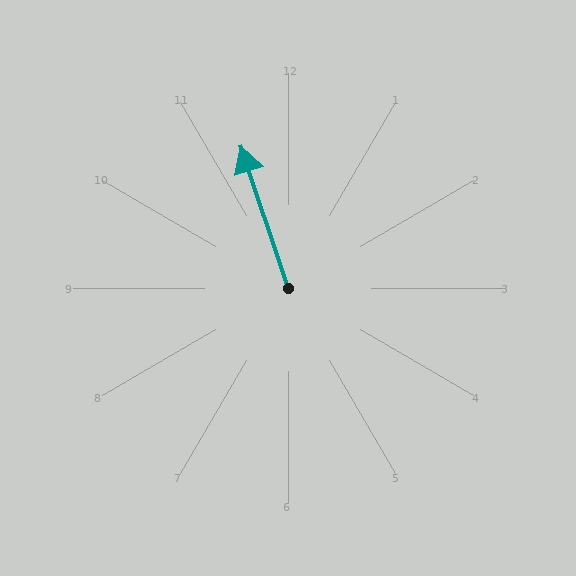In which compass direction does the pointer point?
North.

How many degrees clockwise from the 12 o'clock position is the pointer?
Approximately 341 degrees.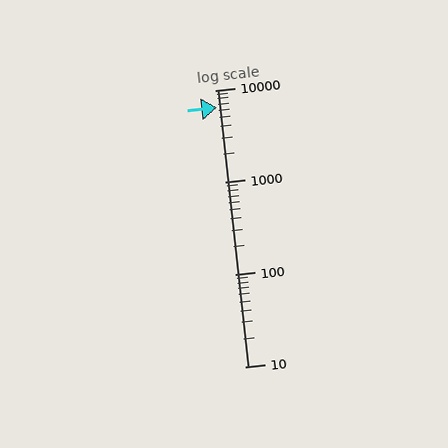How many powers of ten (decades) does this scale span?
The scale spans 3 decades, from 10 to 10000.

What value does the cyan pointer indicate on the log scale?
The pointer indicates approximately 6500.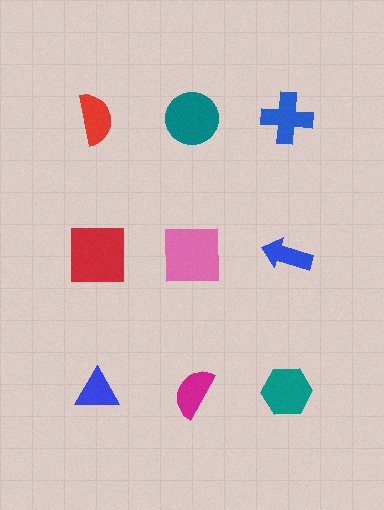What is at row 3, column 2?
A magenta semicircle.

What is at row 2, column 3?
A blue arrow.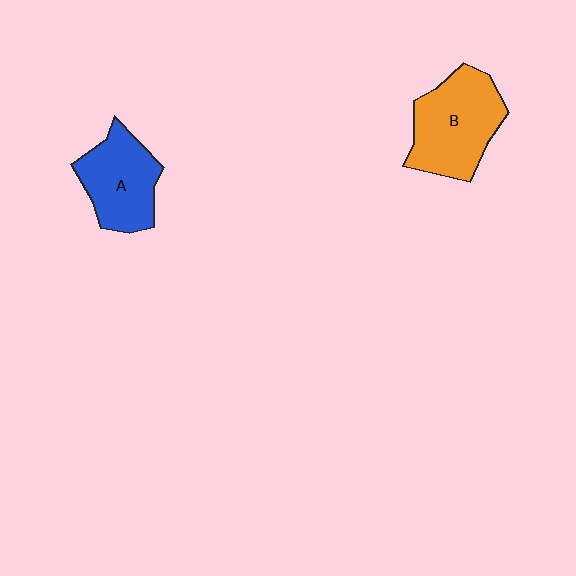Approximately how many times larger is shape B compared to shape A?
Approximately 1.2 times.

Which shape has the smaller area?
Shape A (blue).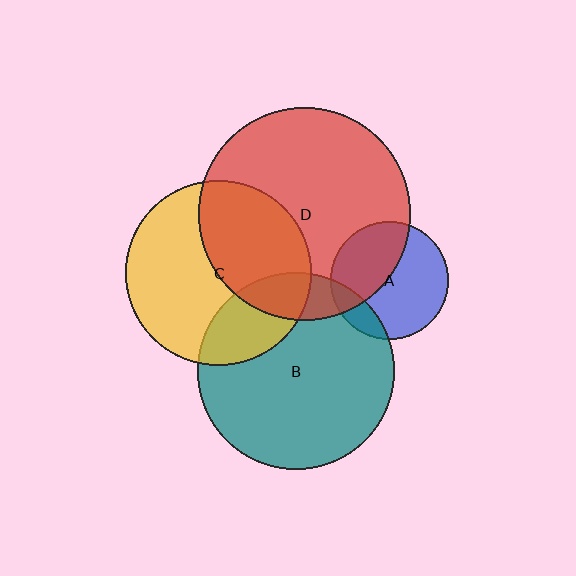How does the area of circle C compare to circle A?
Approximately 2.5 times.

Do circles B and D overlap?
Yes.